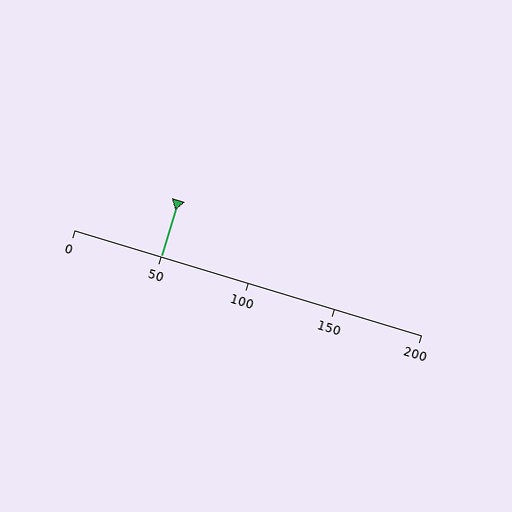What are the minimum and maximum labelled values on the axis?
The axis runs from 0 to 200.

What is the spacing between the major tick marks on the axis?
The major ticks are spaced 50 apart.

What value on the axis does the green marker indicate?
The marker indicates approximately 50.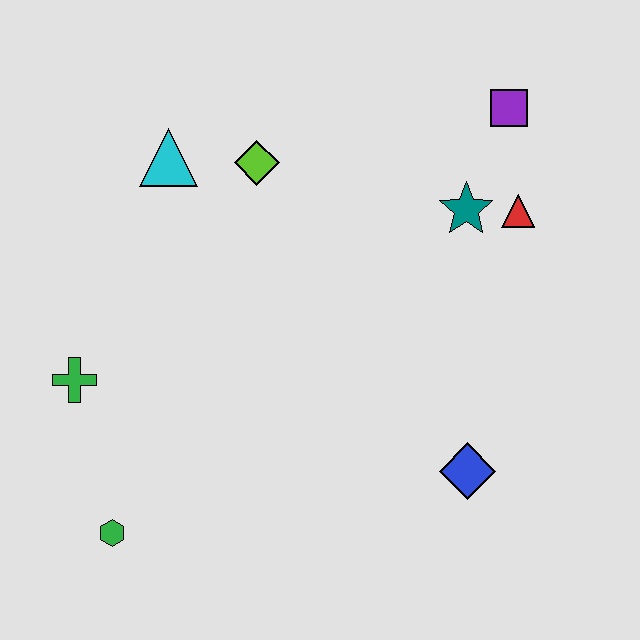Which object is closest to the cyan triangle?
The lime diamond is closest to the cyan triangle.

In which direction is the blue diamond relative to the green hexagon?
The blue diamond is to the right of the green hexagon.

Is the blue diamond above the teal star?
No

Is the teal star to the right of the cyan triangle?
Yes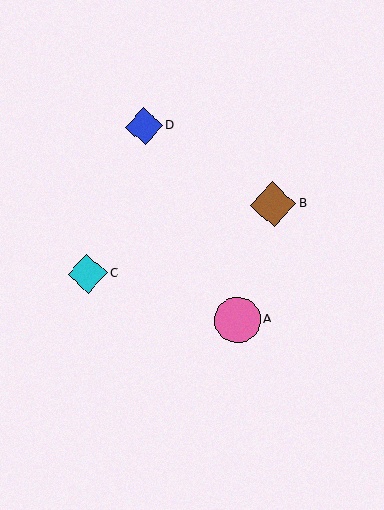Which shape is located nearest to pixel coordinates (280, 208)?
The brown diamond (labeled B) at (273, 205) is nearest to that location.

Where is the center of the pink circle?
The center of the pink circle is at (238, 320).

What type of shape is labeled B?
Shape B is a brown diamond.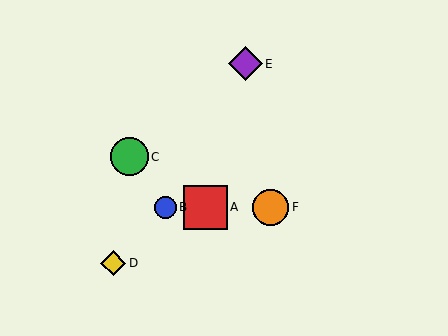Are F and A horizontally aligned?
Yes, both are at y≈207.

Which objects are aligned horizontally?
Objects A, B, F are aligned horizontally.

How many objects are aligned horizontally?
3 objects (A, B, F) are aligned horizontally.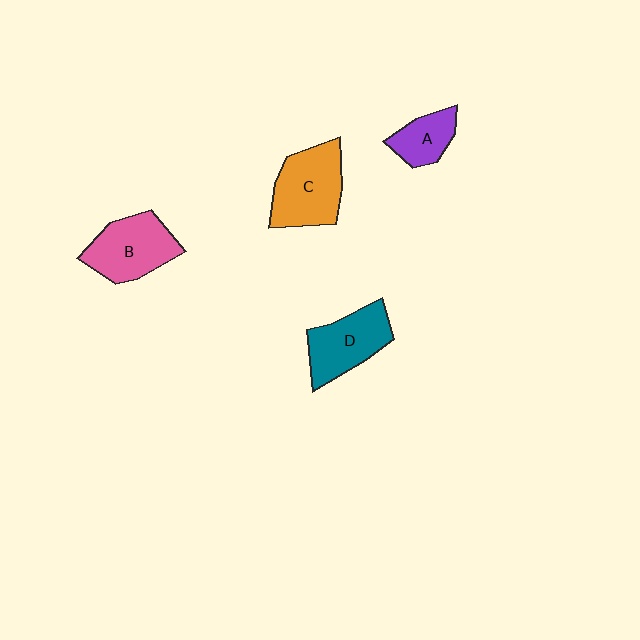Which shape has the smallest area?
Shape A (purple).